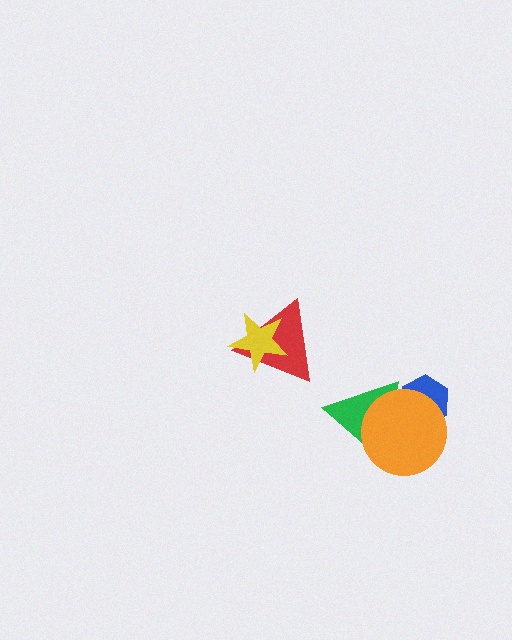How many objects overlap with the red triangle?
1 object overlaps with the red triangle.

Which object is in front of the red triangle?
The yellow star is in front of the red triangle.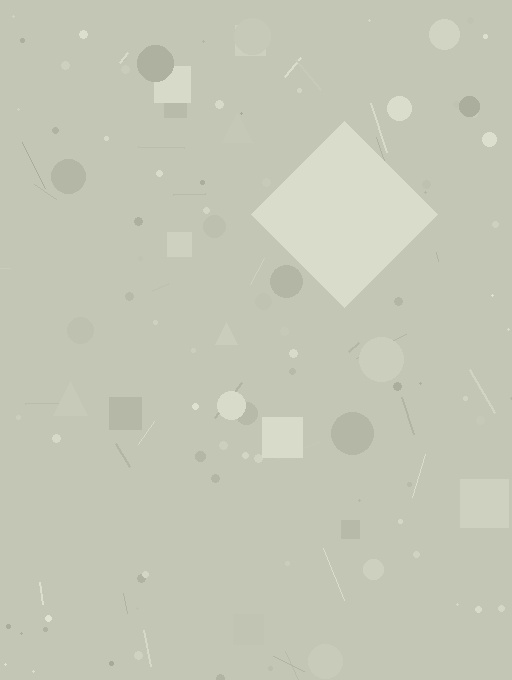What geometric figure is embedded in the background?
A diamond is embedded in the background.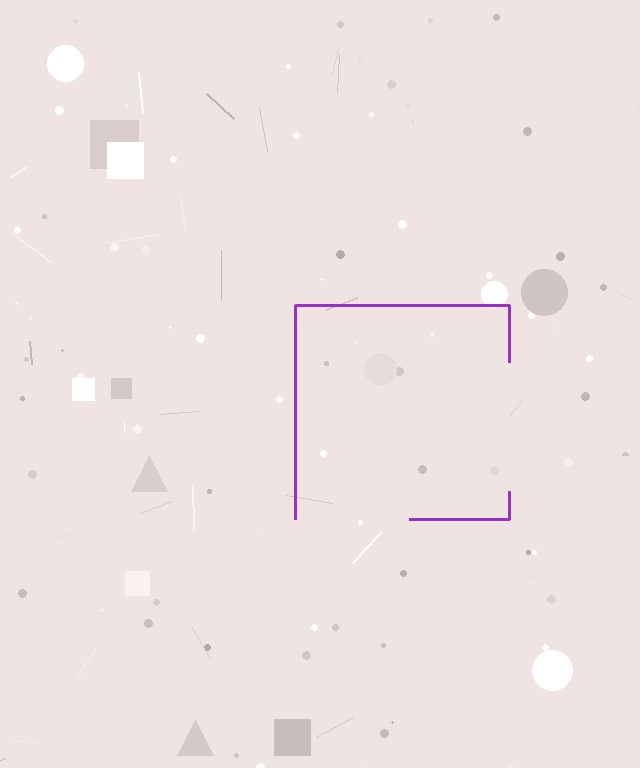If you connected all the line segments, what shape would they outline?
They would outline a square.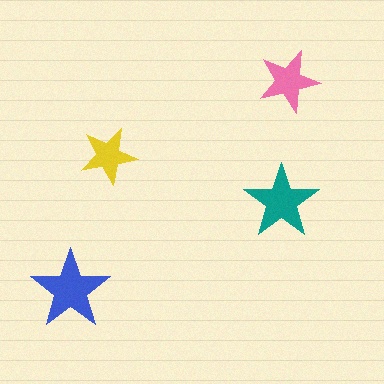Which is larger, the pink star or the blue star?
The blue one.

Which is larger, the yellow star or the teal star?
The teal one.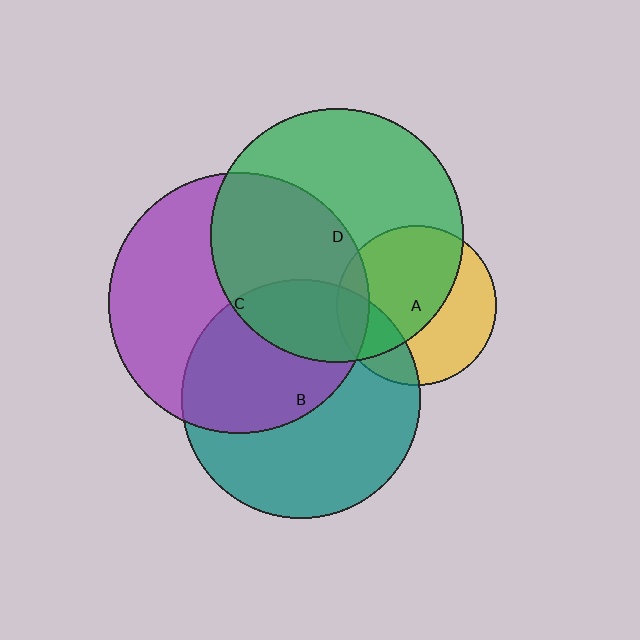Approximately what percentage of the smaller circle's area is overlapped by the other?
Approximately 25%.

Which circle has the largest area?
Circle C (purple).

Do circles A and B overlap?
Yes.